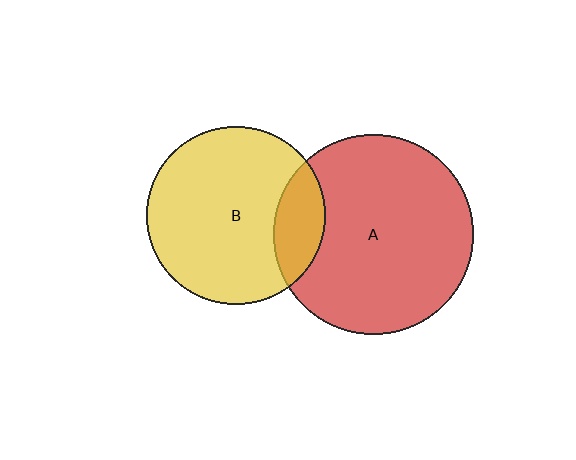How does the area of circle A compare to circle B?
Approximately 1.3 times.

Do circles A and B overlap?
Yes.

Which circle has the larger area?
Circle A (red).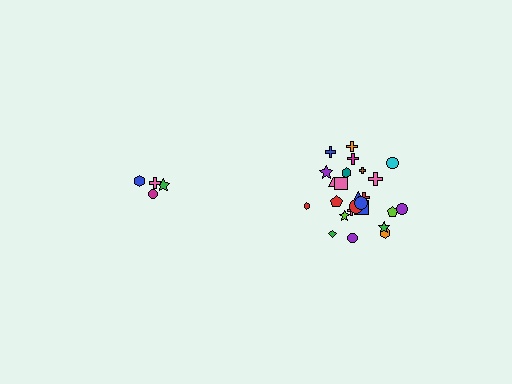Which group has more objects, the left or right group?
The right group.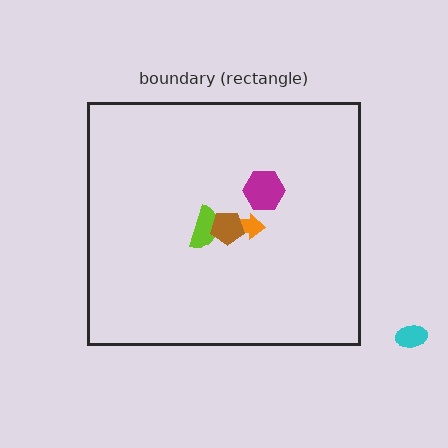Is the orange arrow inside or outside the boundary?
Inside.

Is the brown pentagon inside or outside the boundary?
Inside.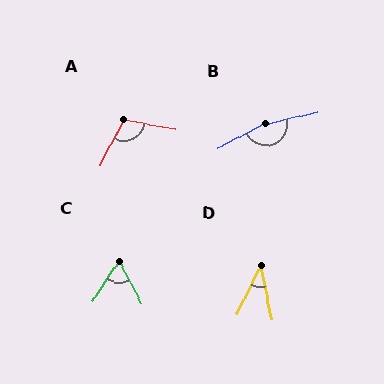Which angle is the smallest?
D, at approximately 38 degrees.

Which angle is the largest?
B, at approximately 165 degrees.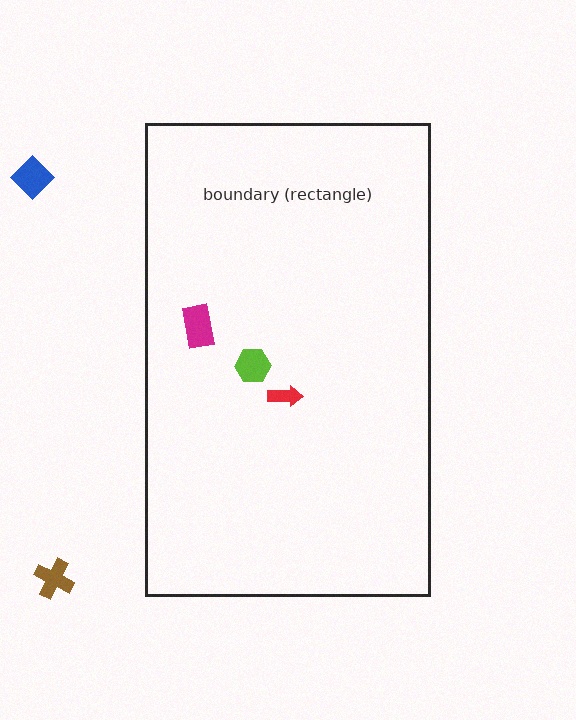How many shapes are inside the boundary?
3 inside, 2 outside.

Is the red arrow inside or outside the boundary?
Inside.